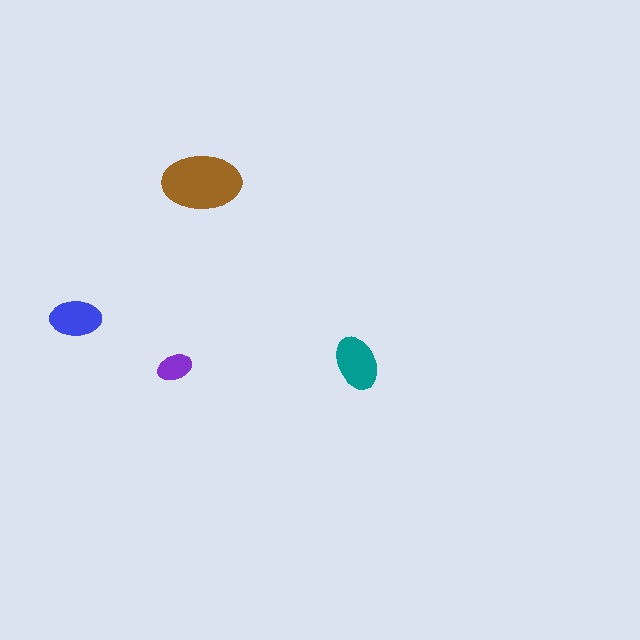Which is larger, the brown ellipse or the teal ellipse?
The brown one.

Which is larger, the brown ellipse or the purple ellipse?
The brown one.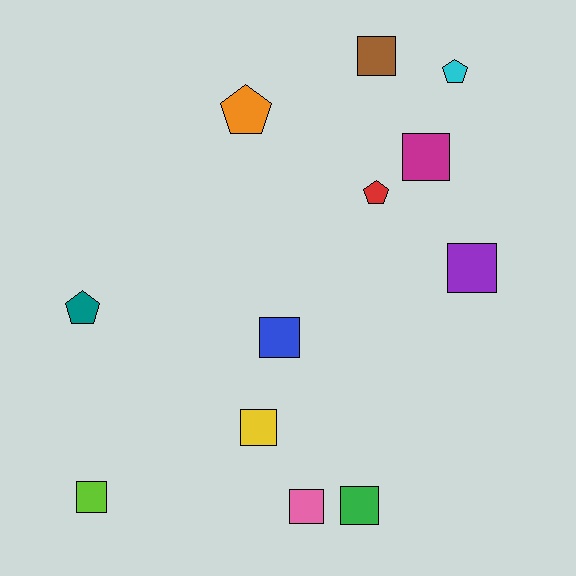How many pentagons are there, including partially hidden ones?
There are 4 pentagons.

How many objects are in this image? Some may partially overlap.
There are 12 objects.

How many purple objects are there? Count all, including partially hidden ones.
There is 1 purple object.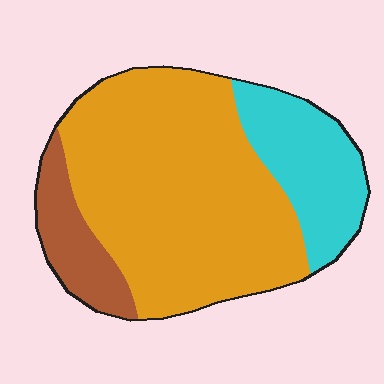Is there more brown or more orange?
Orange.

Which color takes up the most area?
Orange, at roughly 65%.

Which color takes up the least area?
Brown, at roughly 15%.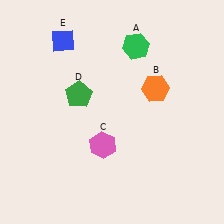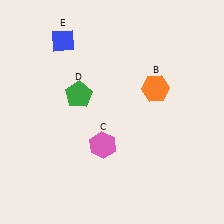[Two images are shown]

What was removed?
The green hexagon (A) was removed in Image 2.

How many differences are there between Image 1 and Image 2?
There is 1 difference between the two images.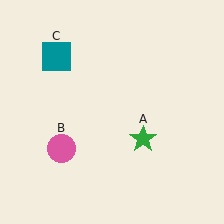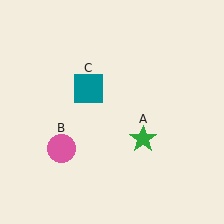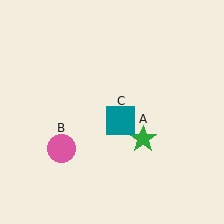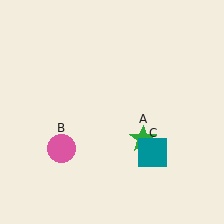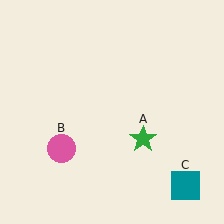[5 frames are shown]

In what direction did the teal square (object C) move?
The teal square (object C) moved down and to the right.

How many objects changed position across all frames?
1 object changed position: teal square (object C).